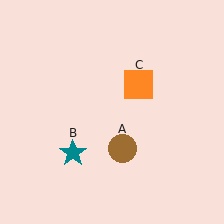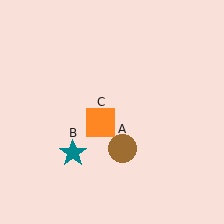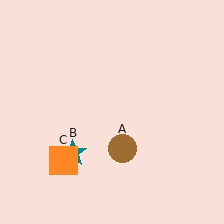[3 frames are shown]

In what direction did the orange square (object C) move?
The orange square (object C) moved down and to the left.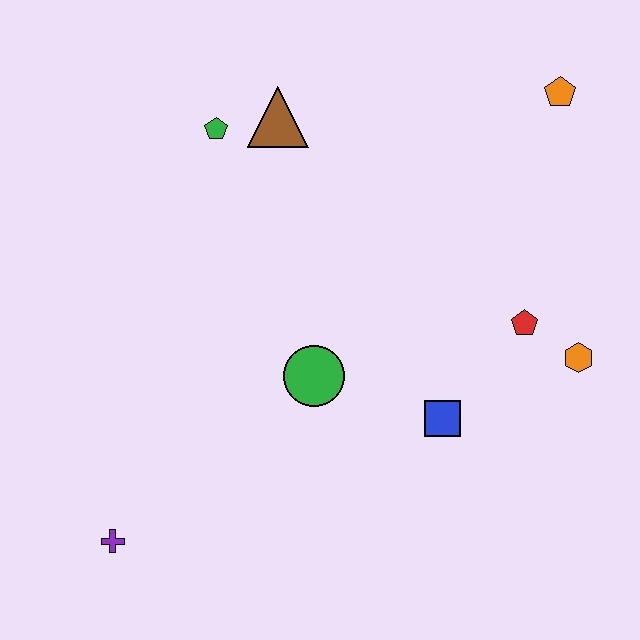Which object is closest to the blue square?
The red pentagon is closest to the blue square.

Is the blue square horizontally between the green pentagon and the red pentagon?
Yes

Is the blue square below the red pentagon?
Yes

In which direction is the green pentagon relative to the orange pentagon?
The green pentagon is to the left of the orange pentagon.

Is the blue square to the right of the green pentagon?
Yes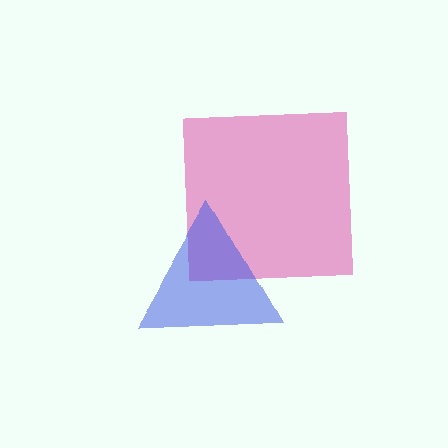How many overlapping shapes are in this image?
There are 2 overlapping shapes in the image.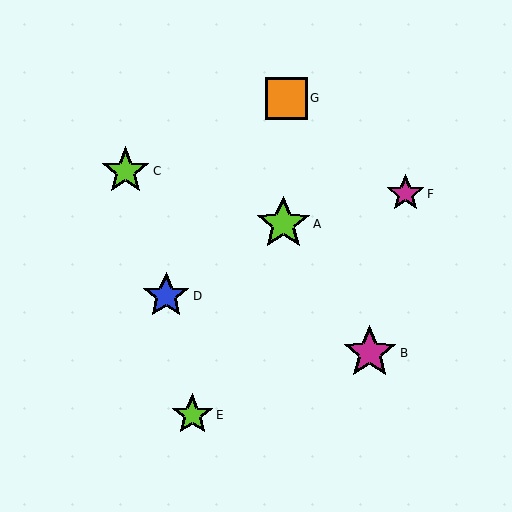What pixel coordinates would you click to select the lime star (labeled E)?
Click at (192, 415) to select the lime star E.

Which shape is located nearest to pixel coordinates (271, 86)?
The orange square (labeled G) at (286, 98) is nearest to that location.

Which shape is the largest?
The lime star (labeled A) is the largest.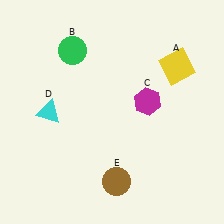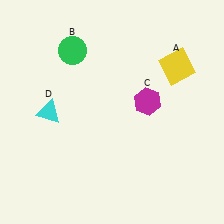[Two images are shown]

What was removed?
The brown circle (E) was removed in Image 2.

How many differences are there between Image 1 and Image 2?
There is 1 difference between the two images.